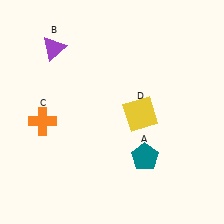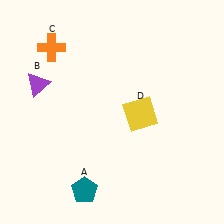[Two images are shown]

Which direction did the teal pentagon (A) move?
The teal pentagon (A) moved left.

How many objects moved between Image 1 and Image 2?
3 objects moved between the two images.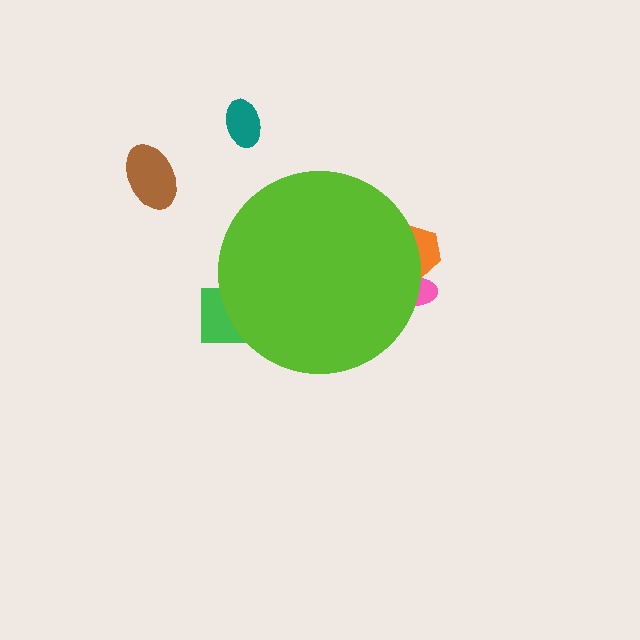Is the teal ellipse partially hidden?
No, the teal ellipse is fully visible.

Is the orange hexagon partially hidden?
Yes, the orange hexagon is partially hidden behind the lime circle.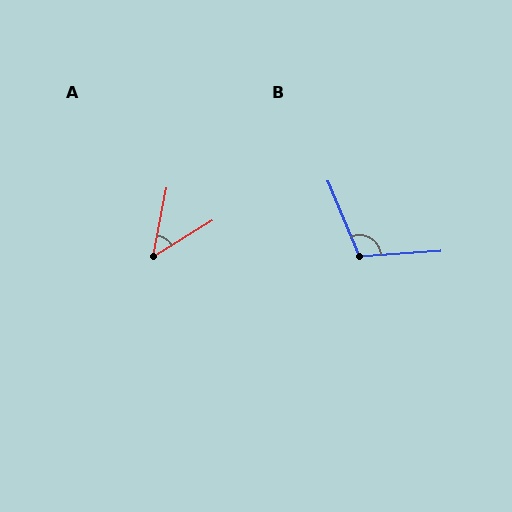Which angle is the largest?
B, at approximately 109 degrees.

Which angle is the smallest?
A, at approximately 47 degrees.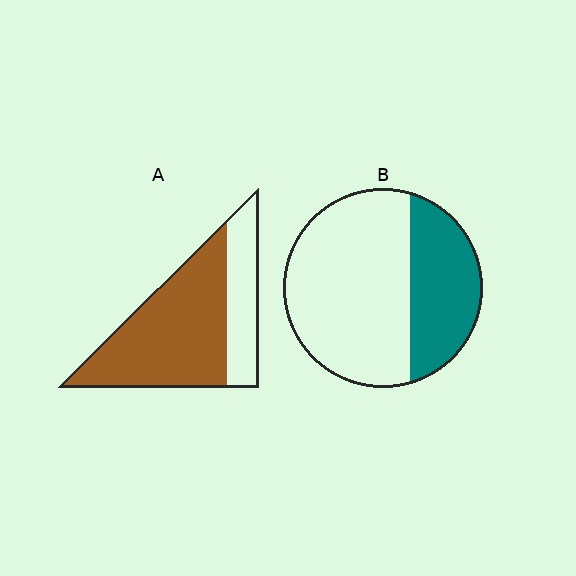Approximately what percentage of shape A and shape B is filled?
A is approximately 70% and B is approximately 35%.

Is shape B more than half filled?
No.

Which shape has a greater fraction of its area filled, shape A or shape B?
Shape A.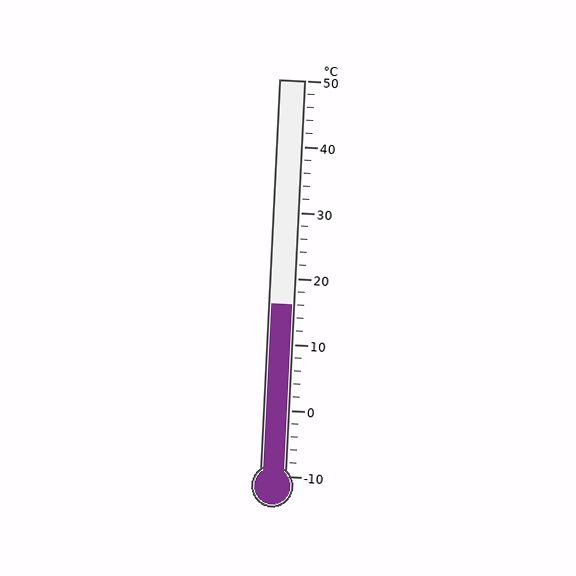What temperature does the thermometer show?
The thermometer shows approximately 16°C.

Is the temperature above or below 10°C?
The temperature is above 10°C.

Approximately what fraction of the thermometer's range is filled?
The thermometer is filled to approximately 45% of its range.